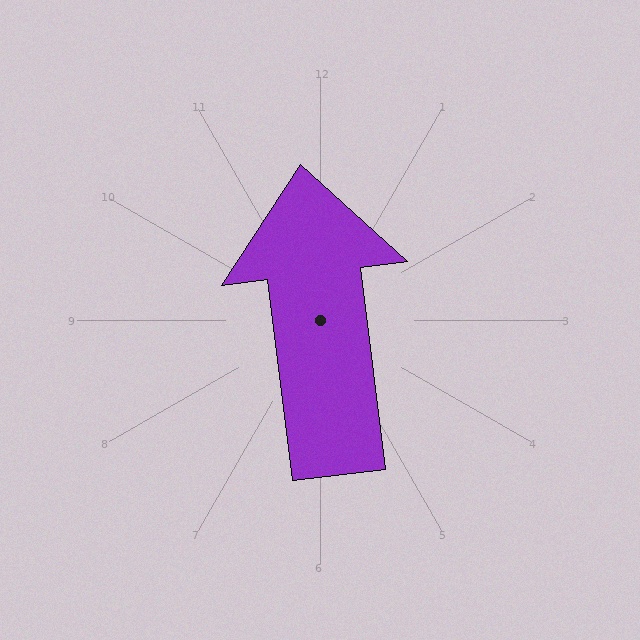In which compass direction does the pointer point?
North.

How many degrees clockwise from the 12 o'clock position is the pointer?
Approximately 353 degrees.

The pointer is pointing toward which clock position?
Roughly 12 o'clock.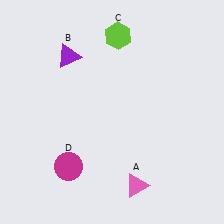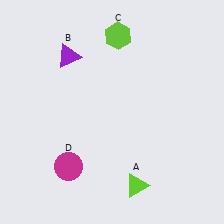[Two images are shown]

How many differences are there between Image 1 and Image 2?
There is 1 difference between the two images.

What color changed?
The triangle (A) changed from pink in Image 1 to lime in Image 2.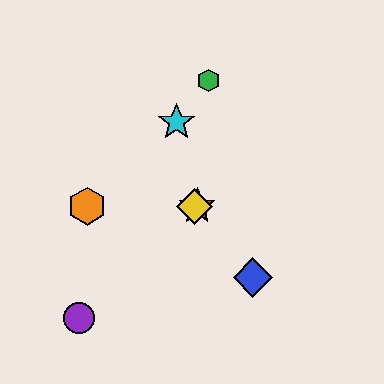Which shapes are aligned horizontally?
The red star, the yellow diamond, the orange hexagon are aligned horizontally.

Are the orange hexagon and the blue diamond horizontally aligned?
No, the orange hexagon is at y≈206 and the blue diamond is at y≈278.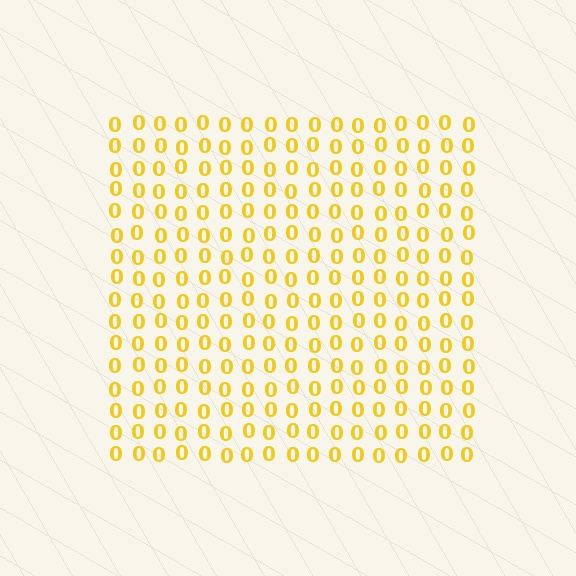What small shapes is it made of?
It is made of small digit 0's.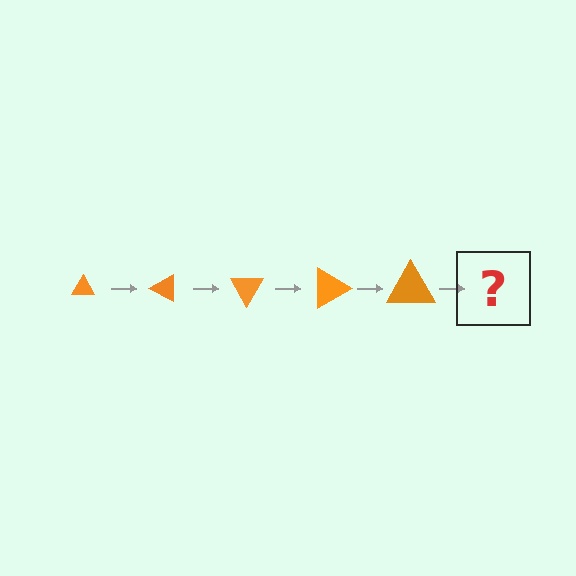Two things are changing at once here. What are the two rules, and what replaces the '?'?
The two rules are that the triangle grows larger each step and it rotates 30 degrees each step. The '?' should be a triangle, larger than the previous one and rotated 150 degrees from the start.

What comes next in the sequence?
The next element should be a triangle, larger than the previous one and rotated 150 degrees from the start.